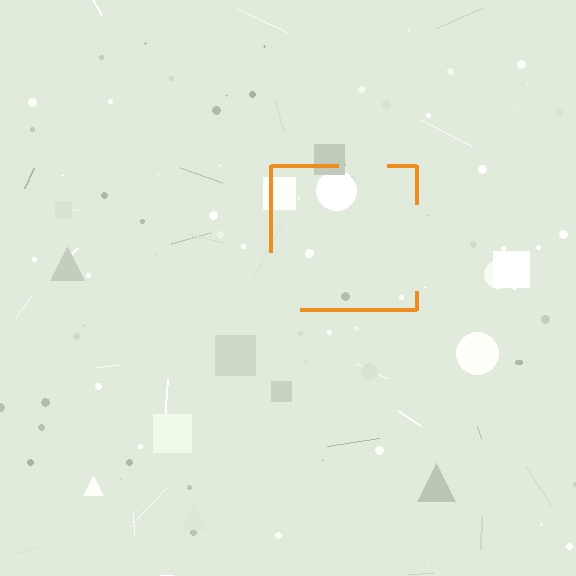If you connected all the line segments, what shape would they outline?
They would outline a square.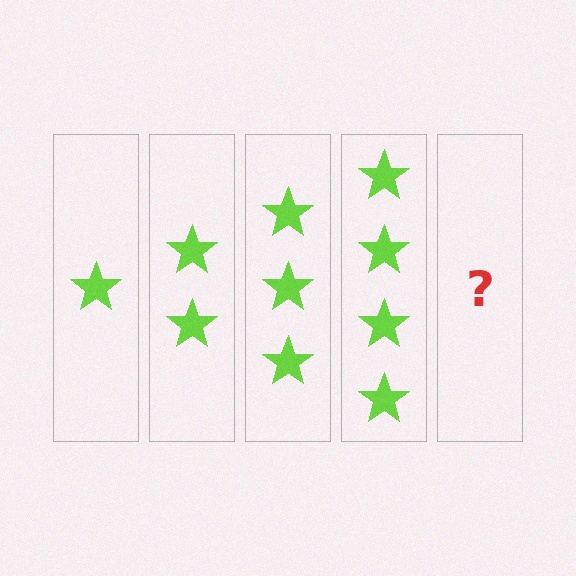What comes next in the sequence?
The next element should be 5 stars.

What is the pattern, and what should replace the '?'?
The pattern is that each step adds one more star. The '?' should be 5 stars.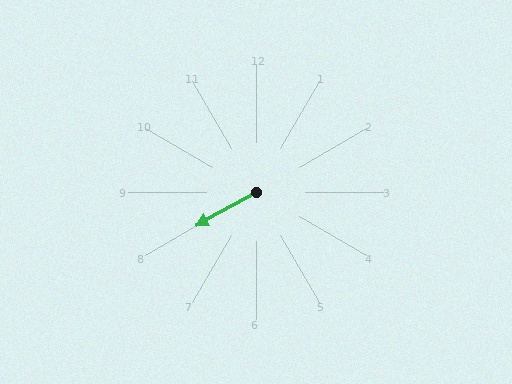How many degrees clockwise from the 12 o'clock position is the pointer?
Approximately 241 degrees.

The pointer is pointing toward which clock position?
Roughly 8 o'clock.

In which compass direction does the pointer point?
Southwest.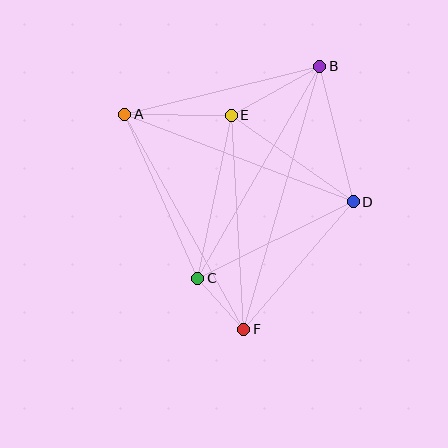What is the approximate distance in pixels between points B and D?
The distance between B and D is approximately 139 pixels.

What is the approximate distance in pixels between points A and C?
The distance between A and C is approximately 179 pixels.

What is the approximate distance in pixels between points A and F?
The distance between A and F is approximately 245 pixels.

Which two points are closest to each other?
Points C and F are closest to each other.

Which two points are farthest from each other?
Points B and F are farthest from each other.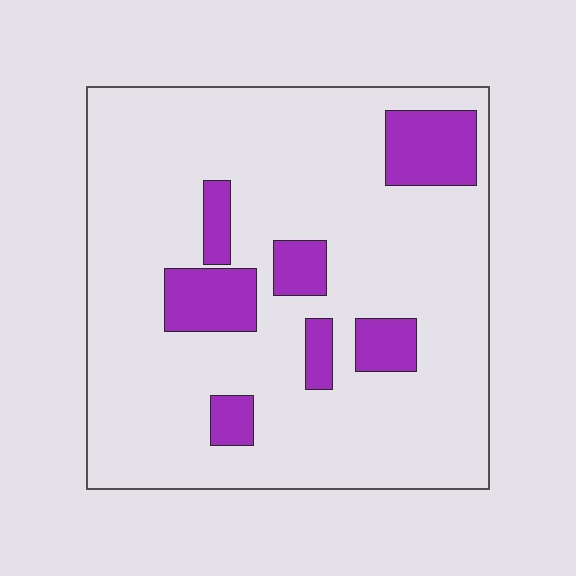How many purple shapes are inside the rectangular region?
7.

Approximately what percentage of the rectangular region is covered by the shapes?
Approximately 15%.